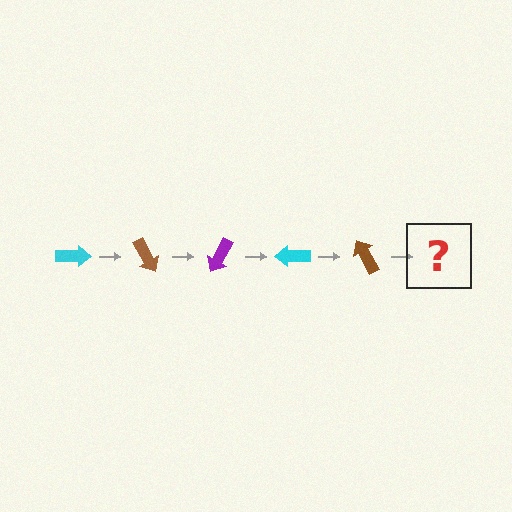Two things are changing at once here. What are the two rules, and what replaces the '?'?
The two rules are that it rotates 60 degrees each step and the color cycles through cyan, brown, and purple. The '?' should be a purple arrow, rotated 300 degrees from the start.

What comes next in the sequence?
The next element should be a purple arrow, rotated 300 degrees from the start.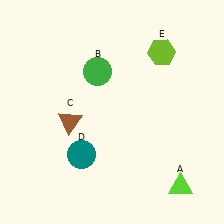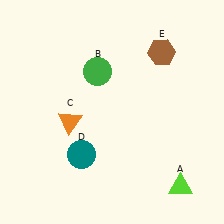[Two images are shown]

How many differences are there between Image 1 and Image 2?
There are 2 differences between the two images.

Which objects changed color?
C changed from brown to orange. E changed from lime to brown.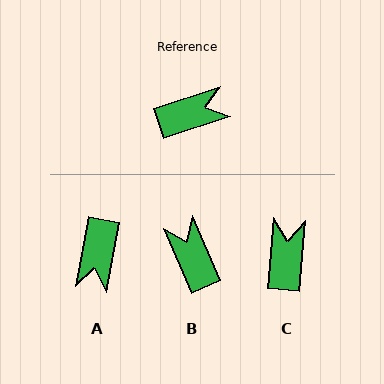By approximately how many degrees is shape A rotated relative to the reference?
Approximately 119 degrees clockwise.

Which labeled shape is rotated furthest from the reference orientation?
A, about 119 degrees away.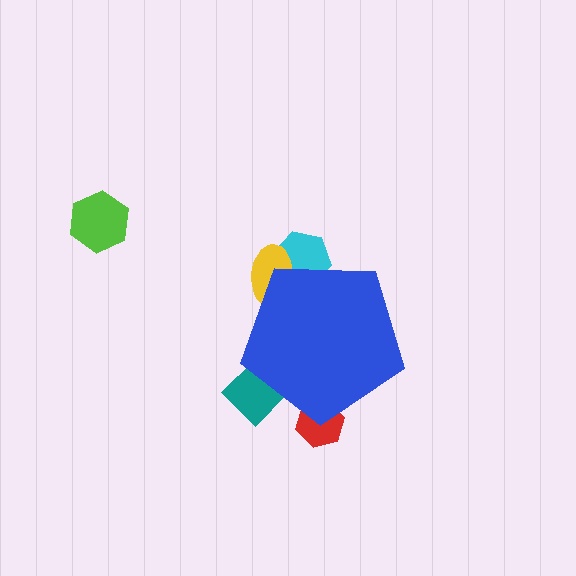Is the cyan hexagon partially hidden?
Yes, the cyan hexagon is partially hidden behind the blue pentagon.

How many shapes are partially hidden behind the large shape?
4 shapes are partially hidden.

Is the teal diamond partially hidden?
Yes, the teal diamond is partially hidden behind the blue pentagon.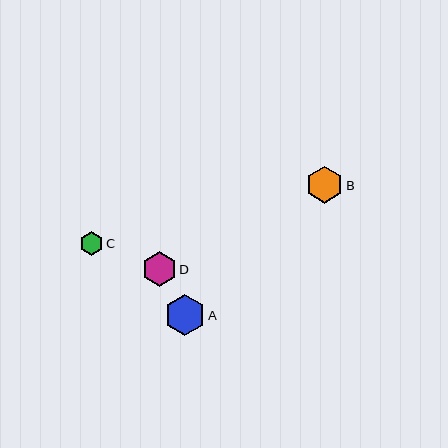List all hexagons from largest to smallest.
From largest to smallest: A, B, D, C.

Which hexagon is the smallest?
Hexagon C is the smallest with a size of approximately 24 pixels.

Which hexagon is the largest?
Hexagon A is the largest with a size of approximately 40 pixels.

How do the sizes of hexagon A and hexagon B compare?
Hexagon A and hexagon B are approximately the same size.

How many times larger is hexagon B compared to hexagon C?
Hexagon B is approximately 1.5 times the size of hexagon C.